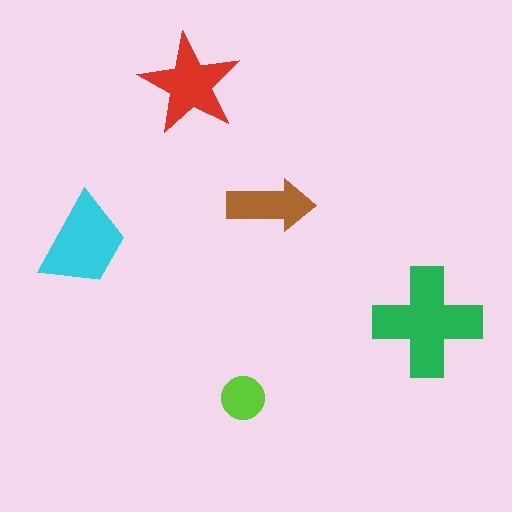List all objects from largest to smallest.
The green cross, the cyan trapezoid, the red star, the brown arrow, the lime circle.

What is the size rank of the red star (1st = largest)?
3rd.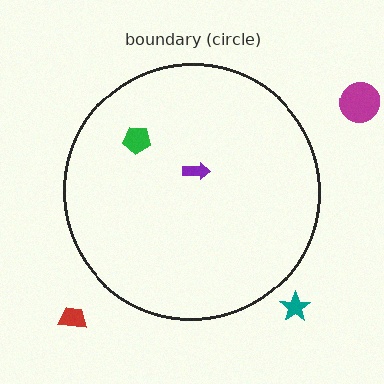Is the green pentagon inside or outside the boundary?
Inside.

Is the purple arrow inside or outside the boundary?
Inside.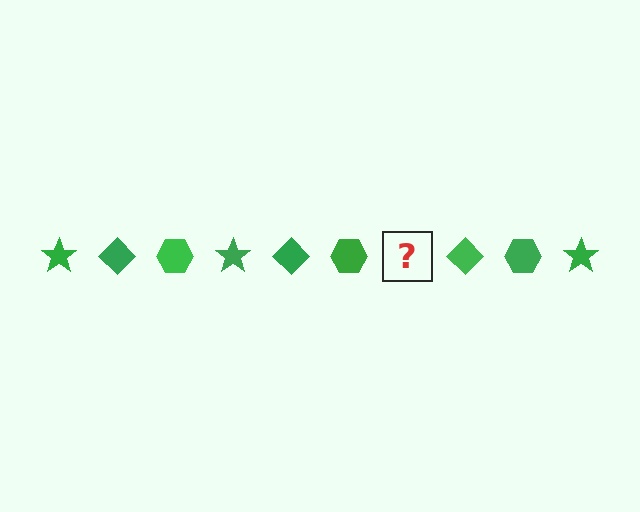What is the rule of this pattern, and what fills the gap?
The rule is that the pattern cycles through star, diamond, hexagon shapes in green. The gap should be filled with a green star.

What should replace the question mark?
The question mark should be replaced with a green star.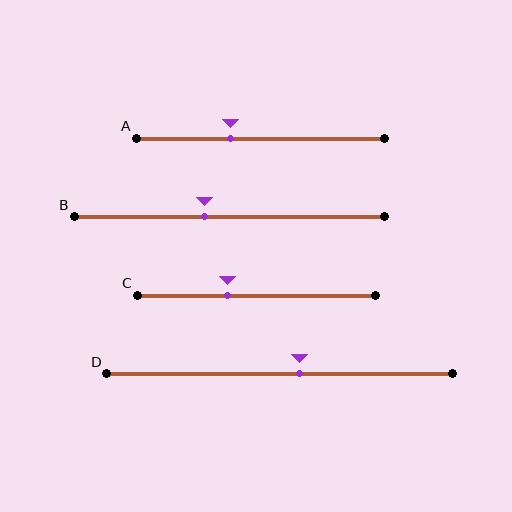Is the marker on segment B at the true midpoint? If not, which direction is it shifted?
No, the marker on segment B is shifted to the left by about 8% of the segment length.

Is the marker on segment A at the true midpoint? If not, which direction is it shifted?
No, the marker on segment A is shifted to the left by about 12% of the segment length.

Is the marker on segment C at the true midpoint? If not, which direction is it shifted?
No, the marker on segment C is shifted to the left by about 12% of the segment length.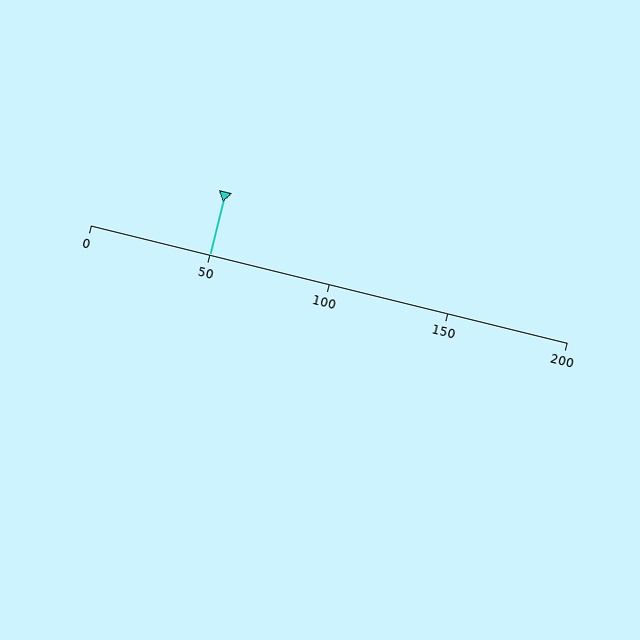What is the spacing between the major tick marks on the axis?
The major ticks are spaced 50 apart.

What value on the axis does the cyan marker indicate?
The marker indicates approximately 50.